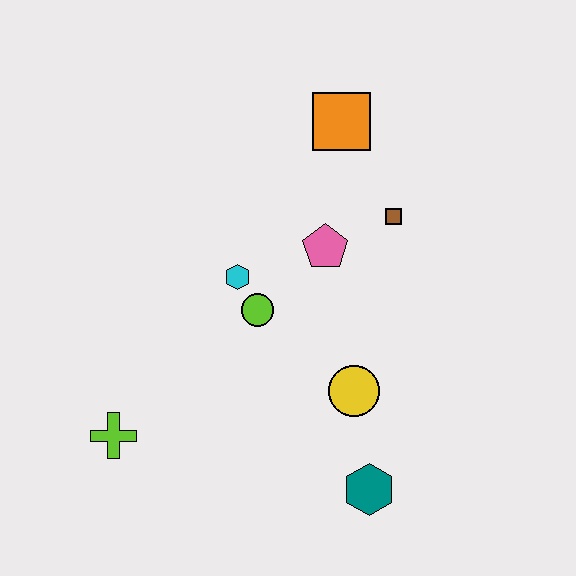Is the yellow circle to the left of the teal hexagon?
Yes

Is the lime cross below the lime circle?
Yes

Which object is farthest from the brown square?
The lime cross is farthest from the brown square.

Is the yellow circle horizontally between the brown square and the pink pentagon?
Yes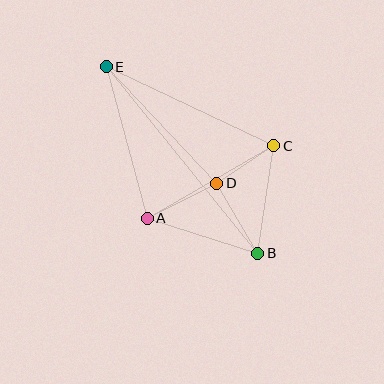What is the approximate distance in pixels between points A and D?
The distance between A and D is approximately 78 pixels.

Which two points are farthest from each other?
Points B and E are farthest from each other.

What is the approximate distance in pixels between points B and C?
The distance between B and C is approximately 109 pixels.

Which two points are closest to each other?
Points C and D are closest to each other.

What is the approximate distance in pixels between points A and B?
The distance between A and B is approximately 116 pixels.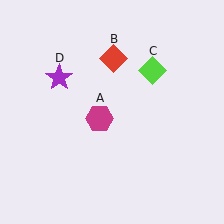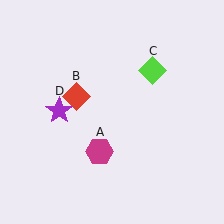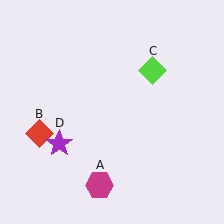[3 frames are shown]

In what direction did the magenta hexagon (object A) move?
The magenta hexagon (object A) moved down.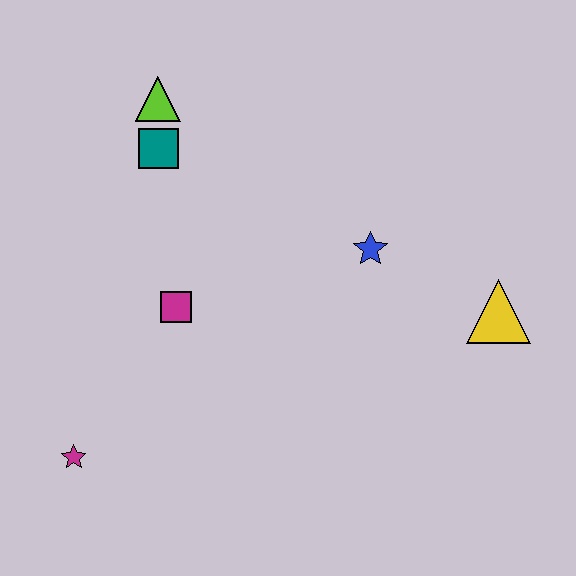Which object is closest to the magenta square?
The teal square is closest to the magenta square.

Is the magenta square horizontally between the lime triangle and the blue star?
Yes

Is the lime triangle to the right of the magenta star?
Yes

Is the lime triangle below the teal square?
No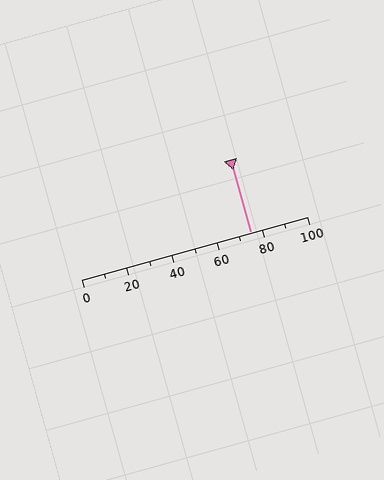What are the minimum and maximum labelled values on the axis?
The axis runs from 0 to 100.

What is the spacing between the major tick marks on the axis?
The major ticks are spaced 20 apart.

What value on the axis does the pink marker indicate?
The marker indicates approximately 75.